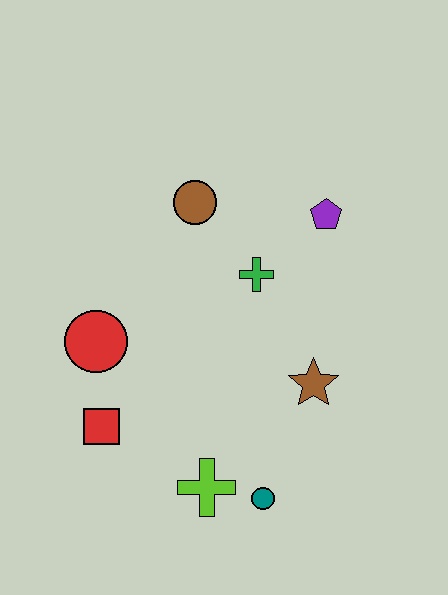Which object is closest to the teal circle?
The lime cross is closest to the teal circle.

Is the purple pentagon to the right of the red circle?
Yes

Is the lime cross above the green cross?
No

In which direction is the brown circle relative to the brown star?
The brown circle is above the brown star.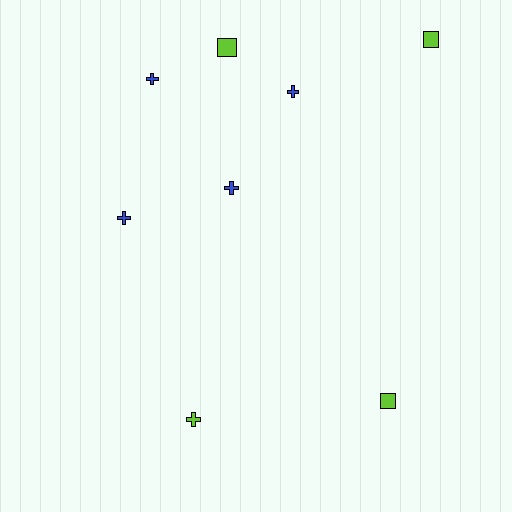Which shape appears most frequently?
Cross, with 5 objects.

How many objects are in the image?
There are 8 objects.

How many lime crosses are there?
There is 1 lime cross.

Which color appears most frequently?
Blue, with 4 objects.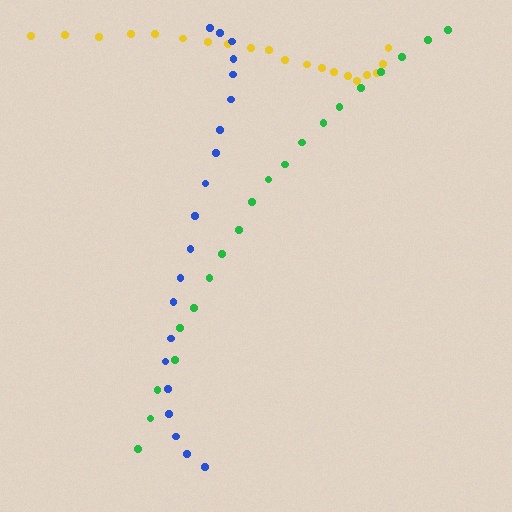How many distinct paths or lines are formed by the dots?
There are 3 distinct paths.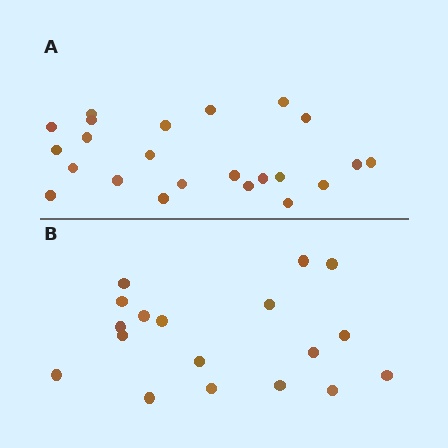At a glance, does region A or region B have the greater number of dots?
Region A (the top region) has more dots.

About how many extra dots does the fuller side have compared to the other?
Region A has about 5 more dots than region B.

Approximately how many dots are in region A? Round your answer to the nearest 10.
About 20 dots. (The exact count is 23, which rounds to 20.)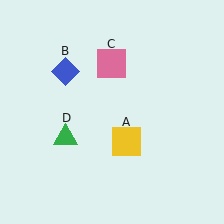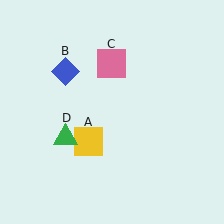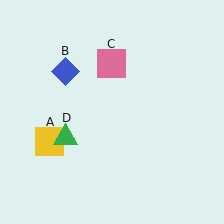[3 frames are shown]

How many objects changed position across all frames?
1 object changed position: yellow square (object A).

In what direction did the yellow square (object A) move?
The yellow square (object A) moved left.